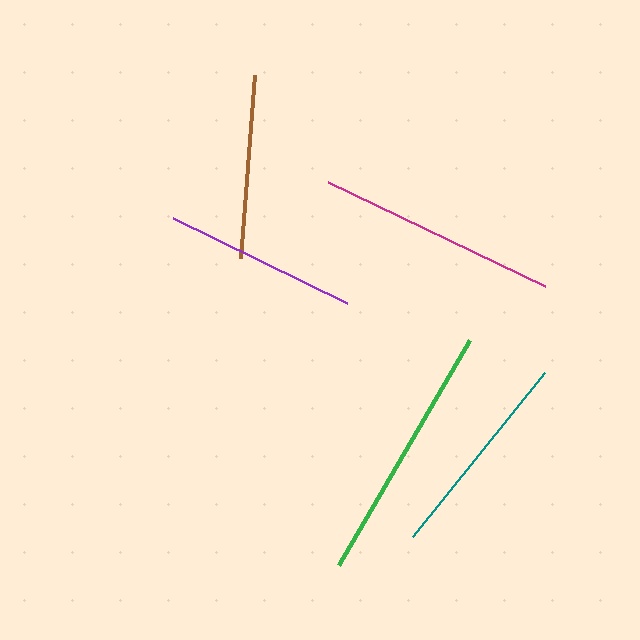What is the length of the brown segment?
The brown segment is approximately 183 pixels long.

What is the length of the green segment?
The green segment is approximately 260 pixels long.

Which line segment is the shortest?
The brown line is the shortest at approximately 183 pixels.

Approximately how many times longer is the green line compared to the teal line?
The green line is approximately 1.2 times the length of the teal line.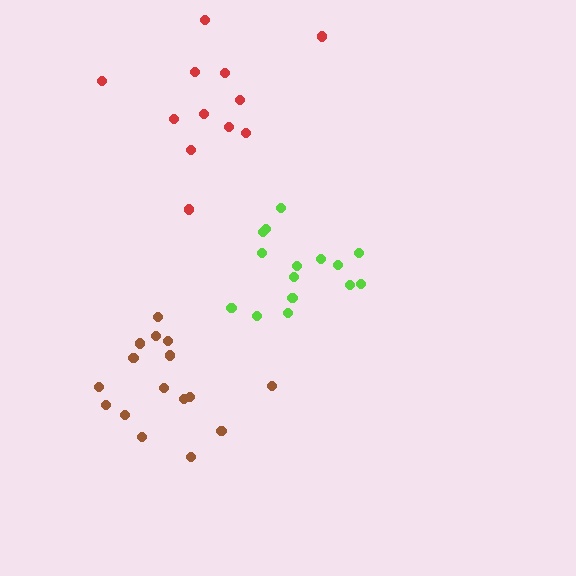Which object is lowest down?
The brown cluster is bottommost.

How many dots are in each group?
Group 1: 15 dots, Group 2: 16 dots, Group 3: 12 dots (43 total).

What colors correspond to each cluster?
The clusters are colored: lime, brown, red.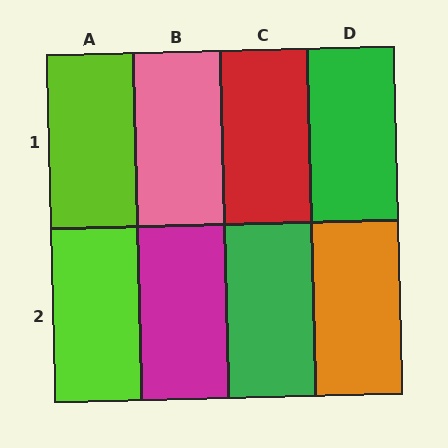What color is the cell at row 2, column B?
Magenta.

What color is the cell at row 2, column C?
Green.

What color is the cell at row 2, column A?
Lime.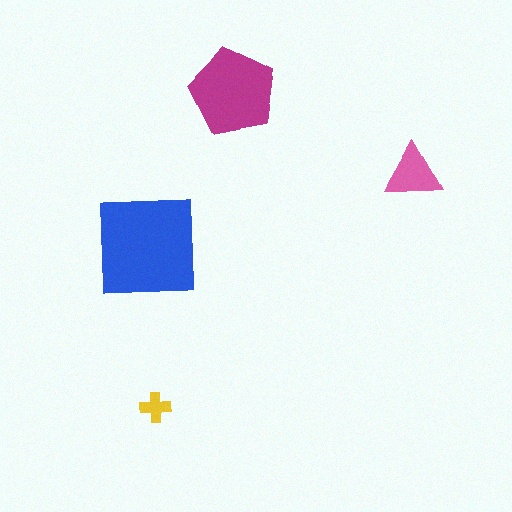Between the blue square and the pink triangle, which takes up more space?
The blue square.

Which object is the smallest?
The yellow cross.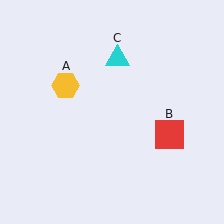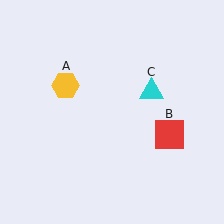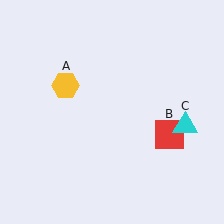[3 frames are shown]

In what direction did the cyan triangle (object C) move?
The cyan triangle (object C) moved down and to the right.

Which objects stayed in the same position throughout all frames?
Yellow hexagon (object A) and red square (object B) remained stationary.